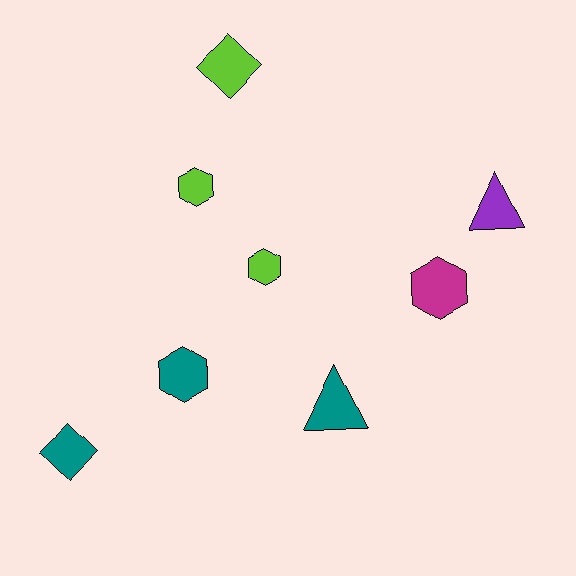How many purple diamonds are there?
There are no purple diamonds.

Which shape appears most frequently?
Hexagon, with 4 objects.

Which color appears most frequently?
Teal, with 3 objects.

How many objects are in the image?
There are 8 objects.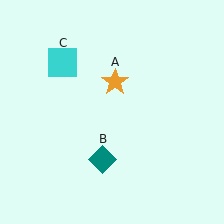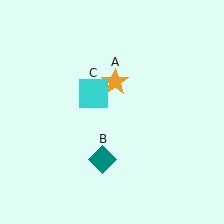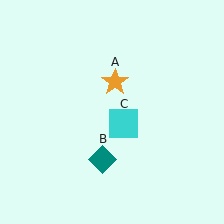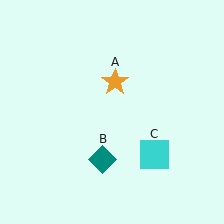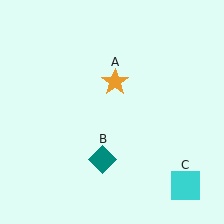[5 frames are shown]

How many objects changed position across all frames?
1 object changed position: cyan square (object C).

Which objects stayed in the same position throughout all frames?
Orange star (object A) and teal diamond (object B) remained stationary.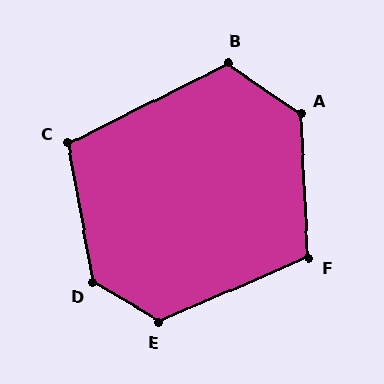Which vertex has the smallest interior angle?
C, at approximately 106 degrees.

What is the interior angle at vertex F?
Approximately 110 degrees (obtuse).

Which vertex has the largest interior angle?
D, at approximately 131 degrees.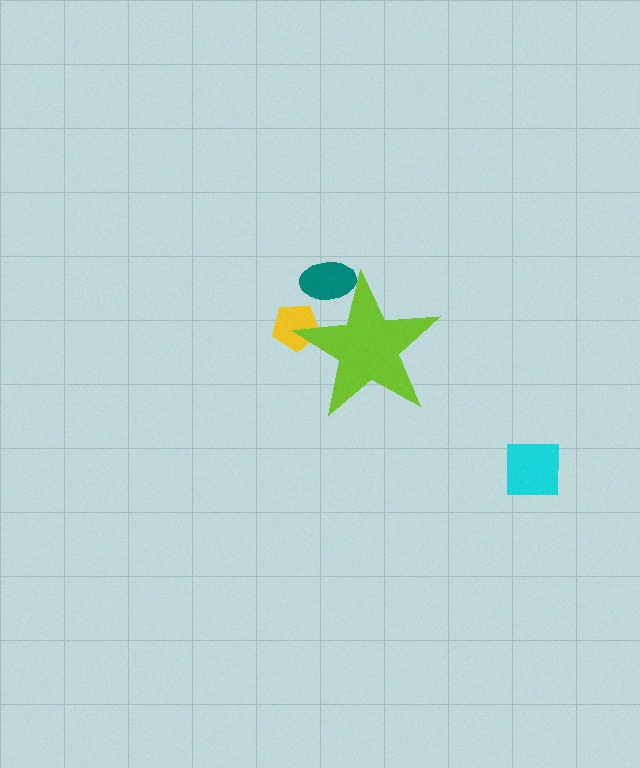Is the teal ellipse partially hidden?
Yes, the teal ellipse is partially hidden behind the lime star.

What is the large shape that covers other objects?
A lime star.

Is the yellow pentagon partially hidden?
Yes, the yellow pentagon is partially hidden behind the lime star.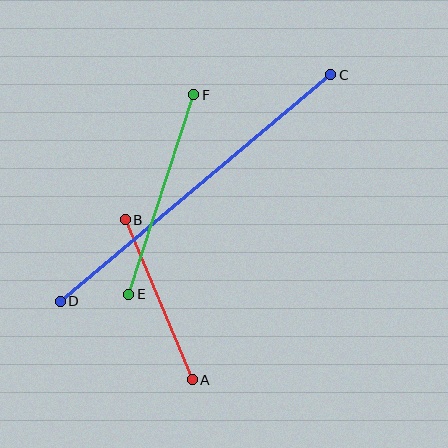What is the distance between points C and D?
The distance is approximately 353 pixels.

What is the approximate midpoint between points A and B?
The midpoint is at approximately (159, 300) pixels.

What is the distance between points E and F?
The distance is approximately 210 pixels.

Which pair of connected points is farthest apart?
Points C and D are farthest apart.